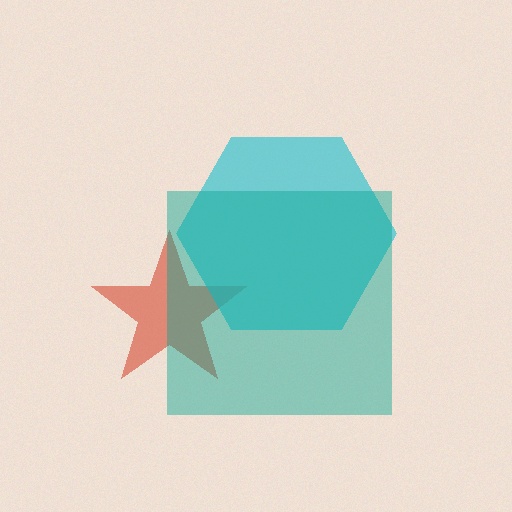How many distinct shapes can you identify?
There are 3 distinct shapes: a red star, a cyan hexagon, a teal square.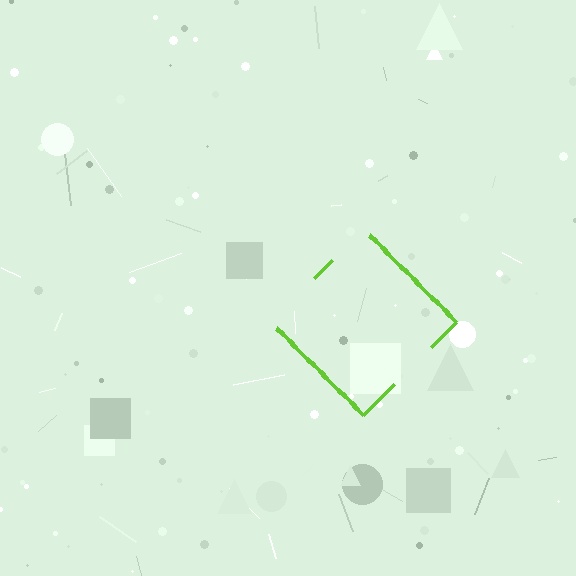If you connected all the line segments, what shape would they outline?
They would outline a diamond.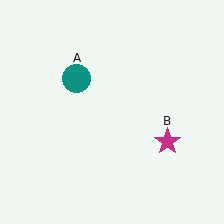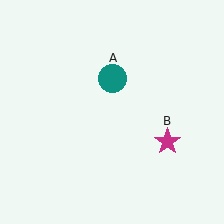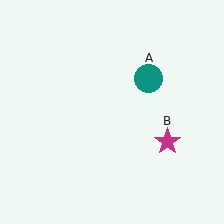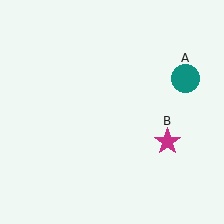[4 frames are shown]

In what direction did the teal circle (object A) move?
The teal circle (object A) moved right.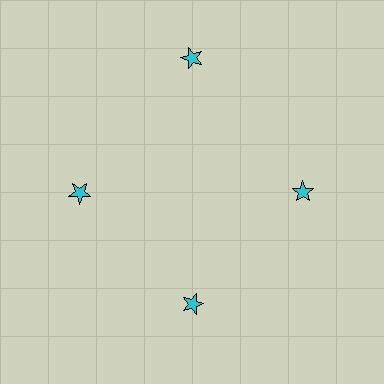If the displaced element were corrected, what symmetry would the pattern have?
It would have 4-fold rotational symmetry — the pattern would map onto itself every 90 degrees.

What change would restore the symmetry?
The symmetry would be restored by moving it inward, back onto the ring so that all 4 stars sit at equal angles and equal distance from the center.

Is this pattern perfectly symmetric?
No. The 4 cyan stars are arranged in a ring, but one element near the 12 o'clock position is pushed outward from the center, breaking the 4-fold rotational symmetry.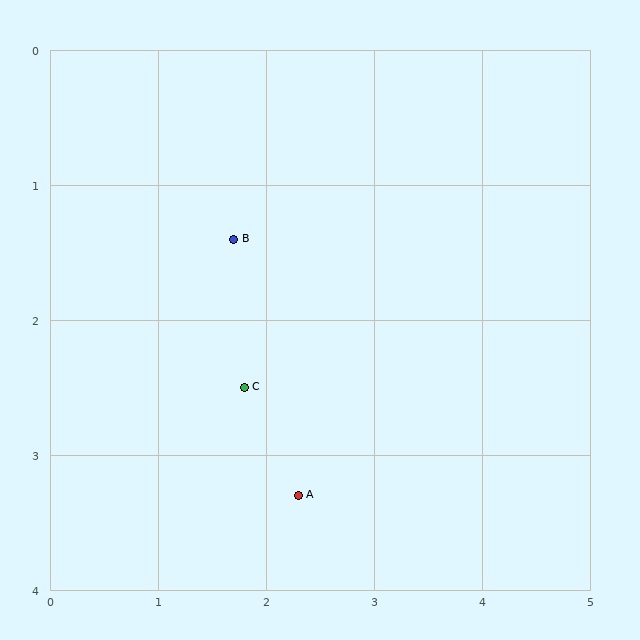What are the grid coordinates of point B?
Point B is at approximately (1.7, 1.4).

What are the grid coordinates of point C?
Point C is at approximately (1.8, 2.5).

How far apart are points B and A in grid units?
Points B and A are about 2.0 grid units apart.